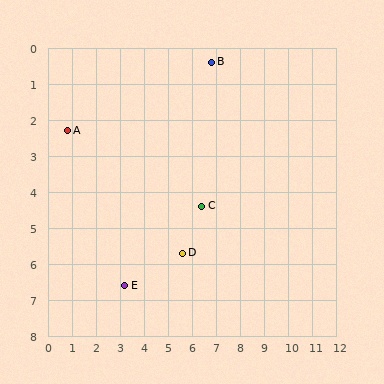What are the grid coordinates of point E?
Point E is at approximately (3.2, 6.6).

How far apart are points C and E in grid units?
Points C and E are about 3.9 grid units apart.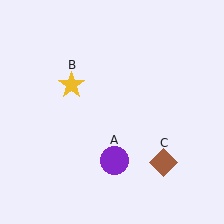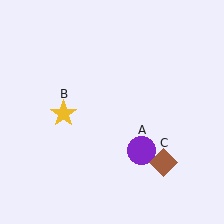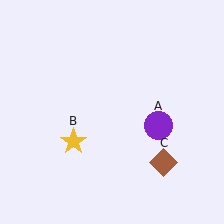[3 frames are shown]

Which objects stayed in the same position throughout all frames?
Brown diamond (object C) remained stationary.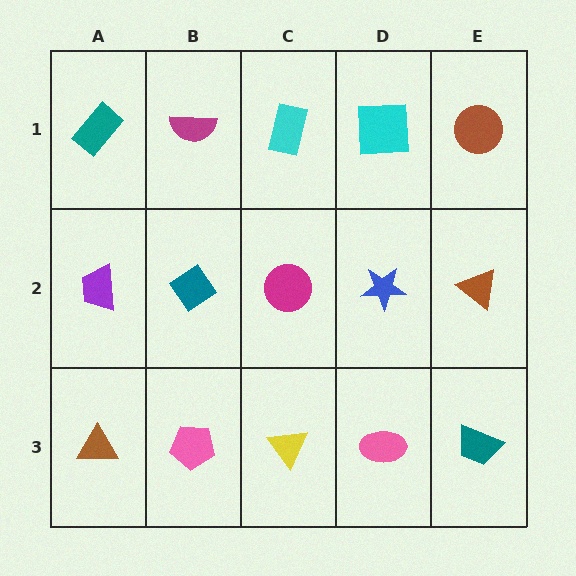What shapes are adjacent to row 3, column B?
A teal diamond (row 2, column B), a brown triangle (row 3, column A), a yellow triangle (row 3, column C).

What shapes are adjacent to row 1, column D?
A blue star (row 2, column D), a cyan rectangle (row 1, column C), a brown circle (row 1, column E).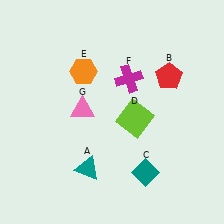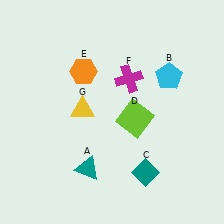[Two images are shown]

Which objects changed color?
B changed from red to cyan. G changed from pink to yellow.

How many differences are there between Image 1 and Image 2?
There are 2 differences between the two images.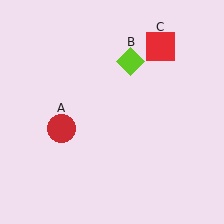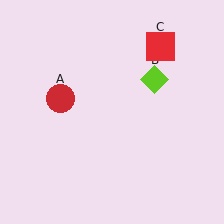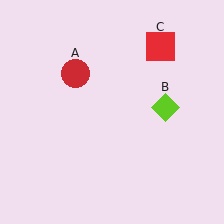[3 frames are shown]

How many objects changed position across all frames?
2 objects changed position: red circle (object A), lime diamond (object B).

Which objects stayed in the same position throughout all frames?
Red square (object C) remained stationary.